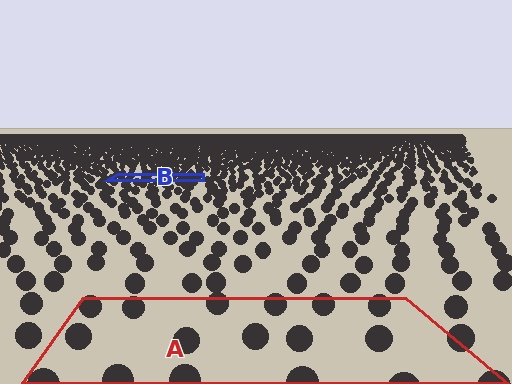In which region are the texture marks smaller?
The texture marks are smaller in region B, because it is farther away.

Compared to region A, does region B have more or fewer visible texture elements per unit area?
Region B has more texture elements per unit area — they are packed more densely because it is farther away.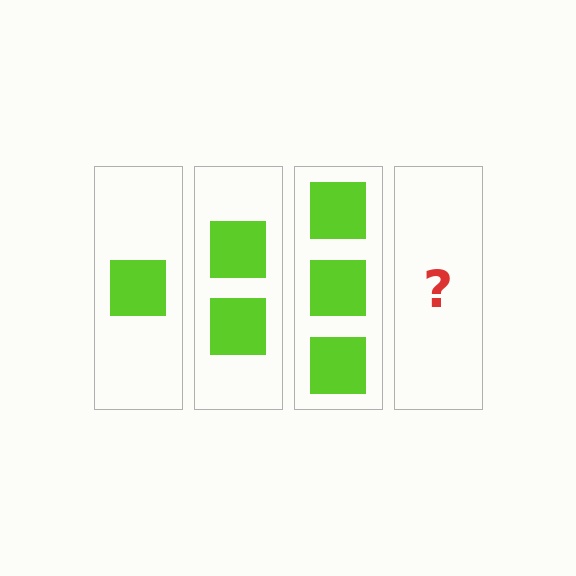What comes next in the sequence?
The next element should be 4 squares.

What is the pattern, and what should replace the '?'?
The pattern is that each step adds one more square. The '?' should be 4 squares.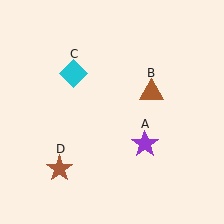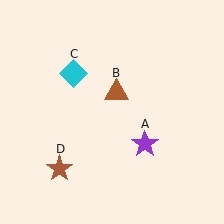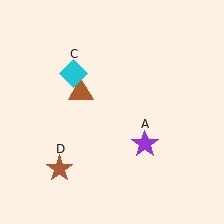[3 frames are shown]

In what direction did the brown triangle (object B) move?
The brown triangle (object B) moved left.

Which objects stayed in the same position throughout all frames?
Purple star (object A) and cyan diamond (object C) and brown star (object D) remained stationary.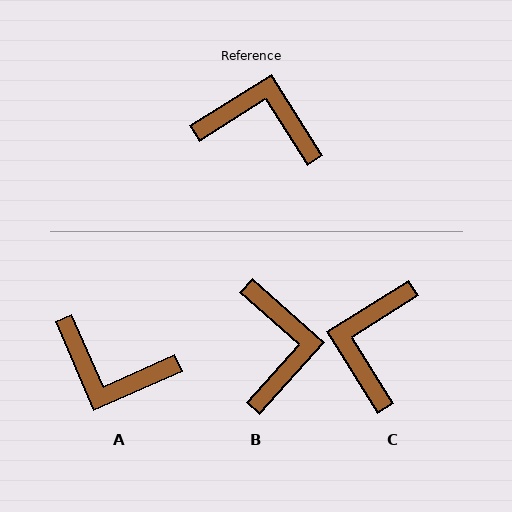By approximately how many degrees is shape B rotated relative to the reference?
Approximately 74 degrees clockwise.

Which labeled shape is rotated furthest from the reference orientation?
A, about 171 degrees away.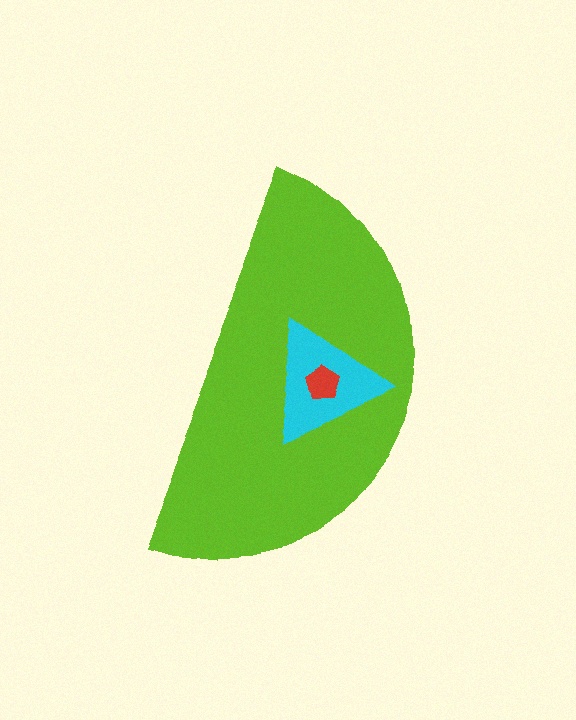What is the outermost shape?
The lime semicircle.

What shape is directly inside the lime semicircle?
The cyan triangle.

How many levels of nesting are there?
3.